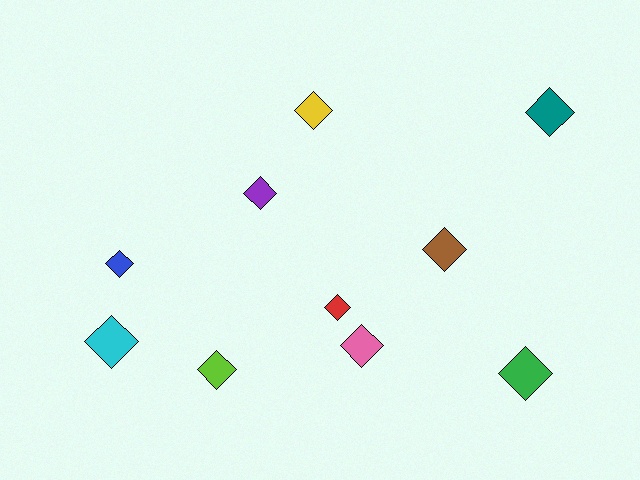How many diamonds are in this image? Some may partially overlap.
There are 10 diamonds.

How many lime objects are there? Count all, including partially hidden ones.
There is 1 lime object.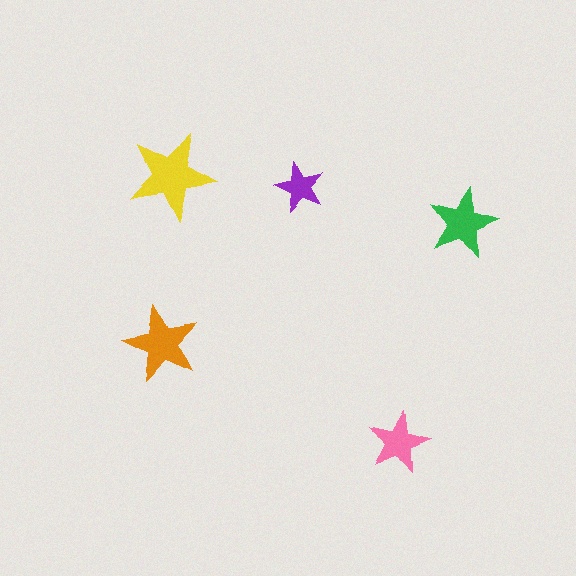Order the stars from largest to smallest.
the yellow one, the orange one, the green one, the pink one, the purple one.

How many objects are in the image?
There are 5 objects in the image.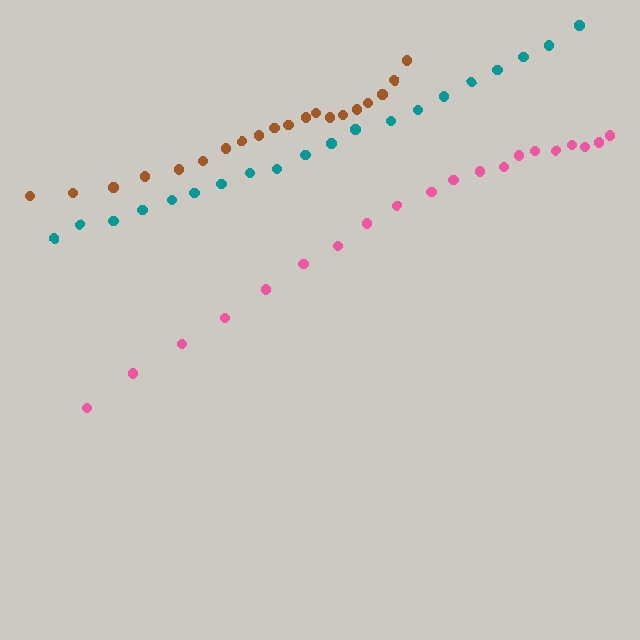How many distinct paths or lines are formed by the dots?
There are 3 distinct paths.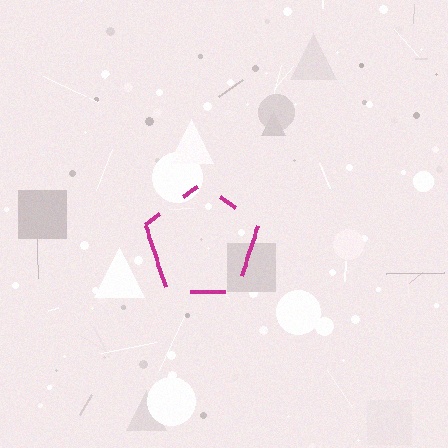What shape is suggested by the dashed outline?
The dashed outline suggests a pentagon.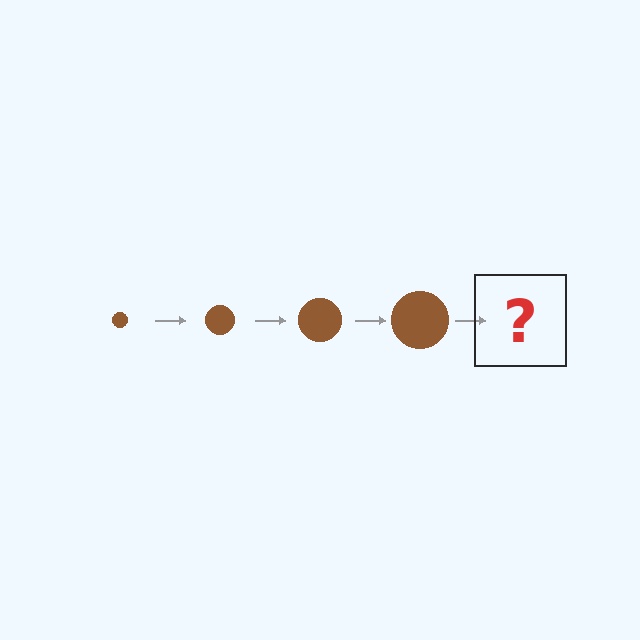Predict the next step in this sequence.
The next step is a brown circle, larger than the previous one.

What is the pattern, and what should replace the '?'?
The pattern is that the circle gets progressively larger each step. The '?' should be a brown circle, larger than the previous one.